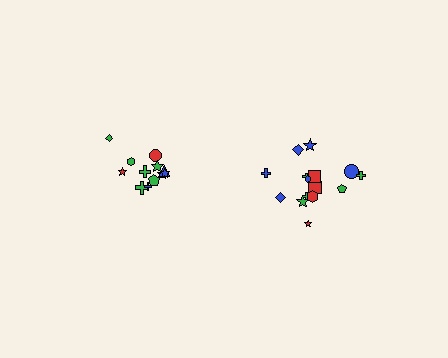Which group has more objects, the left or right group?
The right group.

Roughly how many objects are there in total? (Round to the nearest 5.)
Roughly 25 objects in total.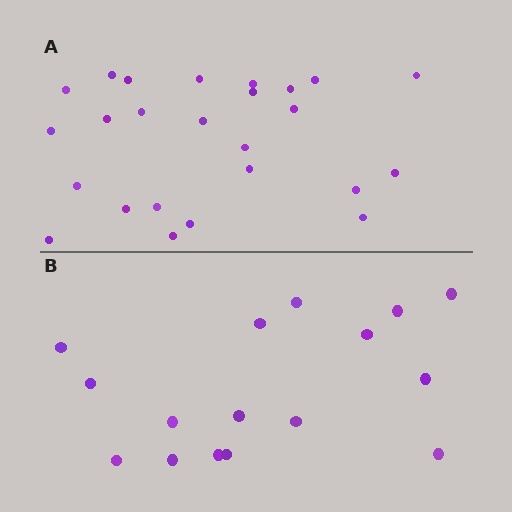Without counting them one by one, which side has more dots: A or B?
Region A (the top region) has more dots.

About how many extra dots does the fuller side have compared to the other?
Region A has roughly 8 or so more dots than region B.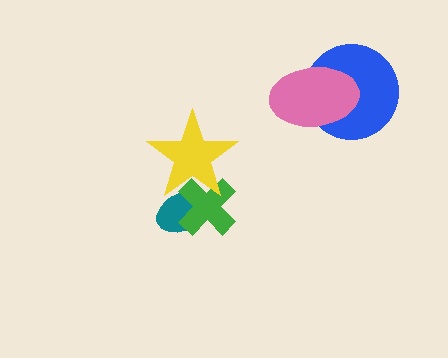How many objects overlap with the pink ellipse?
1 object overlaps with the pink ellipse.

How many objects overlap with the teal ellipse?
2 objects overlap with the teal ellipse.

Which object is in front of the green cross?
The yellow star is in front of the green cross.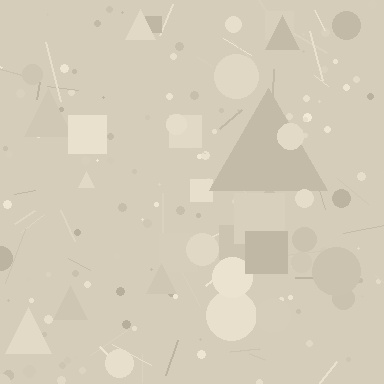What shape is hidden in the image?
A triangle is hidden in the image.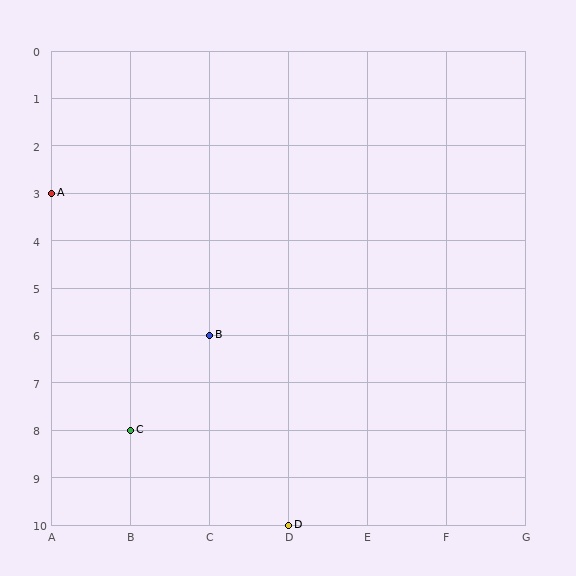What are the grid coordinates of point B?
Point B is at grid coordinates (C, 6).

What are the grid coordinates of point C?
Point C is at grid coordinates (B, 8).